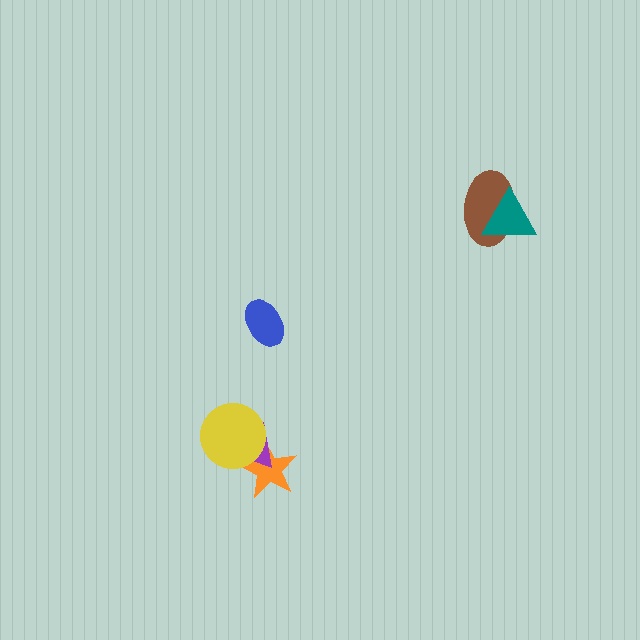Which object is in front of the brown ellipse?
The teal triangle is in front of the brown ellipse.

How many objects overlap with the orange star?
2 objects overlap with the orange star.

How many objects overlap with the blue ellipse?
0 objects overlap with the blue ellipse.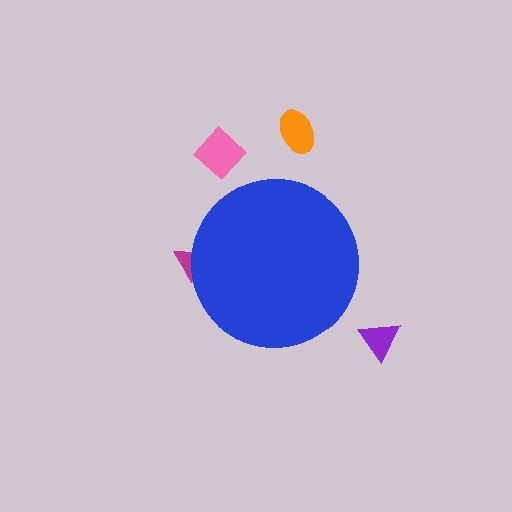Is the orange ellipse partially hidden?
No, the orange ellipse is fully visible.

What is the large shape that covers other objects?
A blue circle.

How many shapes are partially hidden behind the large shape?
1 shape is partially hidden.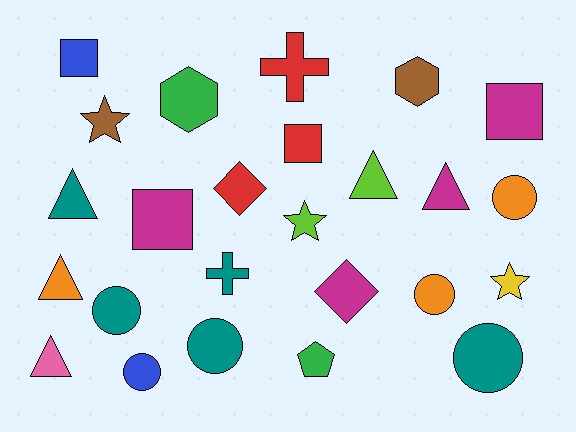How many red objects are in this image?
There are 3 red objects.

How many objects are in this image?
There are 25 objects.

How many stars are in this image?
There are 3 stars.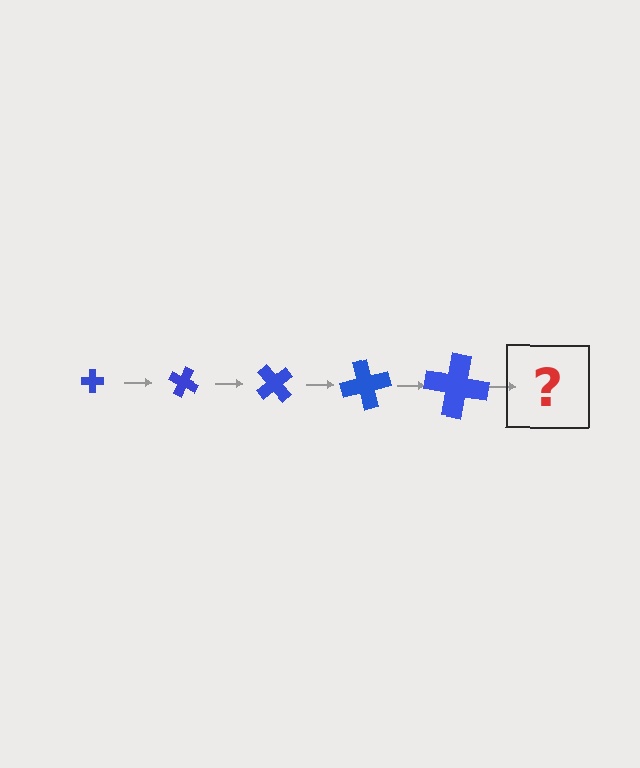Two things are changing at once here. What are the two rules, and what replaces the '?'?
The two rules are that the cross grows larger each step and it rotates 25 degrees each step. The '?' should be a cross, larger than the previous one and rotated 125 degrees from the start.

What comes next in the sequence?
The next element should be a cross, larger than the previous one and rotated 125 degrees from the start.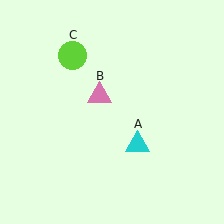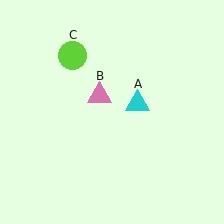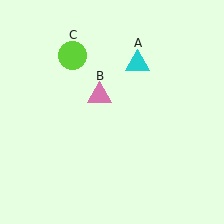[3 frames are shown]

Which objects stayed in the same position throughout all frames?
Pink triangle (object B) and lime circle (object C) remained stationary.